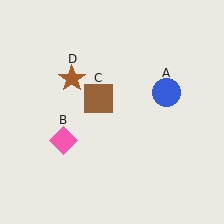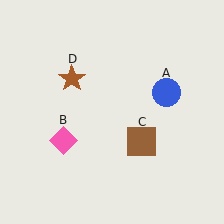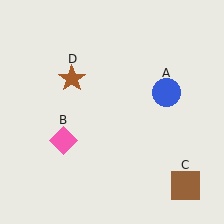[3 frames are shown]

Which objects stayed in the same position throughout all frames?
Blue circle (object A) and pink diamond (object B) and brown star (object D) remained stationary.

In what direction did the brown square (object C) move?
The brown square (object C) moved down and to the right.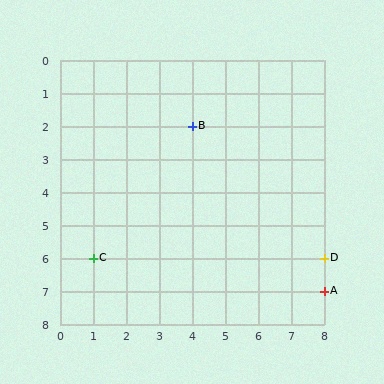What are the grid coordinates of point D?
Point D is at grid coordinates (8, 6).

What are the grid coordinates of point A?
Point A is at grid coordinates (8, 7).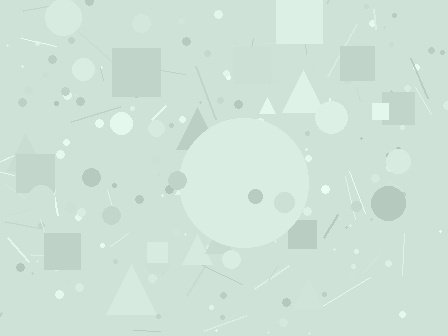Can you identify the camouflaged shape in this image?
The camouflaged shape is a circle.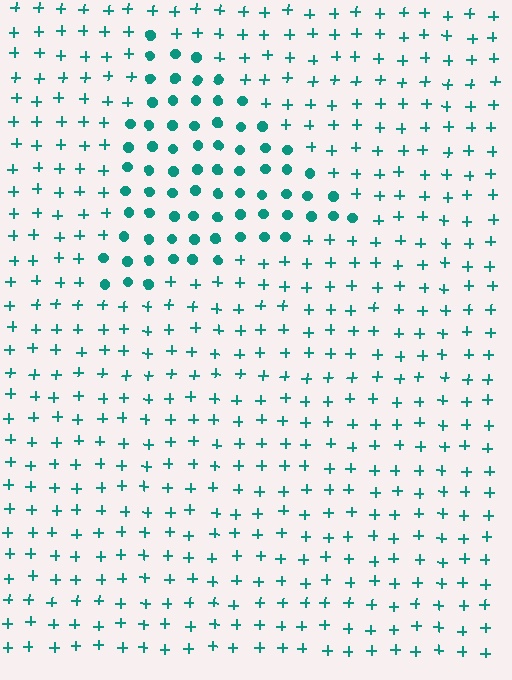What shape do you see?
I see a triangle.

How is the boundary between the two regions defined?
The boundary is defined by a change in element shape: circles inside vs. plus signs outside. All elements share the same color and spacing.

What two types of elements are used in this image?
The image uses circles inside the triangle region and plus signs outside it.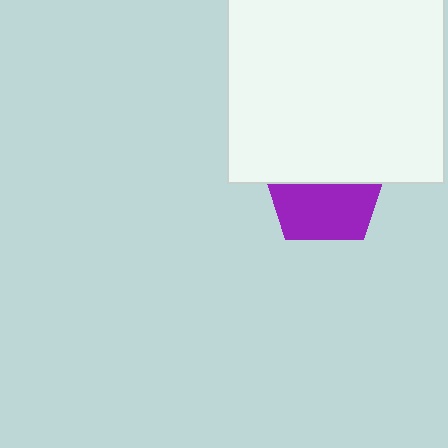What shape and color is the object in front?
The object in front is a white rectangle.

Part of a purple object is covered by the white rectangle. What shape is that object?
It is a pentagon.